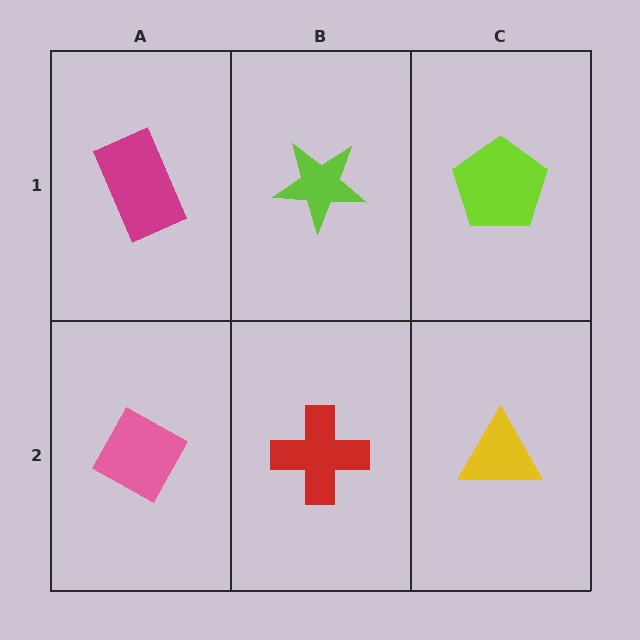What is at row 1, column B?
A lime star.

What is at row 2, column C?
A yellow triangle.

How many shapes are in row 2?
3 shapes.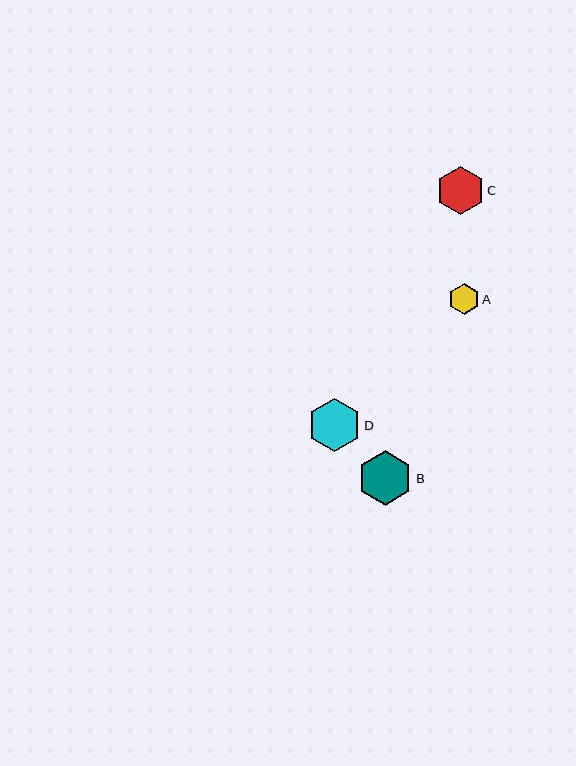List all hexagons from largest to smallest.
From largest to smallest: B, D, C, A.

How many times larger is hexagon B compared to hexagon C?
Hexagon B is approximately 1.1 times the size of hexagon C.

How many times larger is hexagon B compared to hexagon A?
Hexagon B is approximately 1.8 times the size of hexagon A.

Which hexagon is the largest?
Hexagon B is the largest with a size of approximately 55 pixels.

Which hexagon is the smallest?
Hexagon A is the smallest with a size of approximately 31 pixels.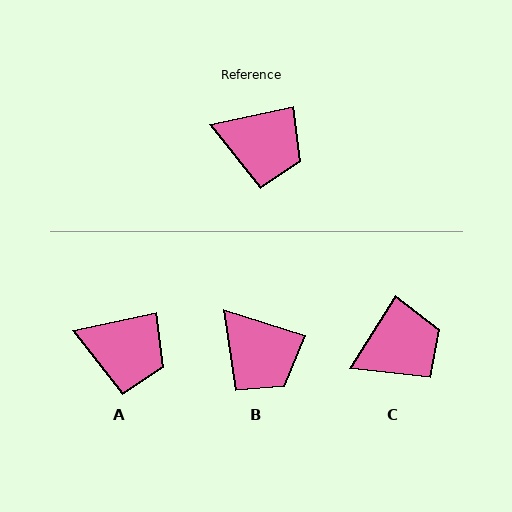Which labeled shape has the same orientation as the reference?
A.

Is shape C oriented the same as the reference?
No, it is off by about 45 degrees.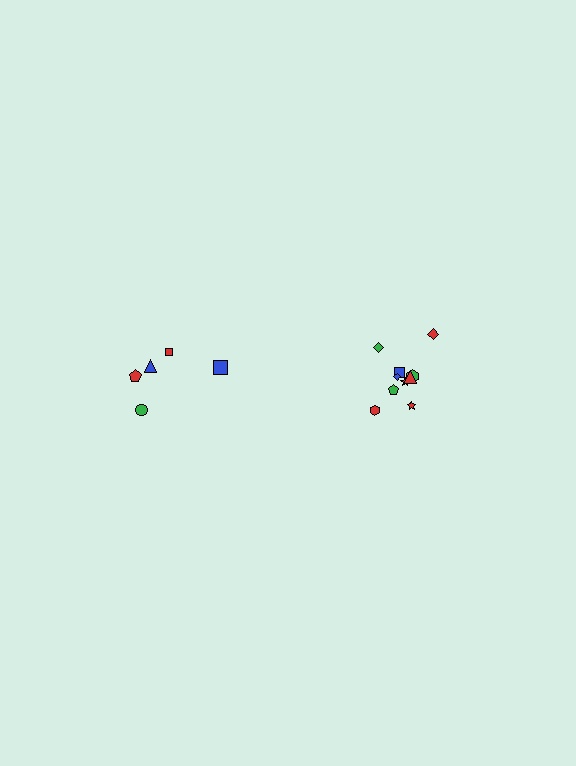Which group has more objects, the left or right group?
The right group.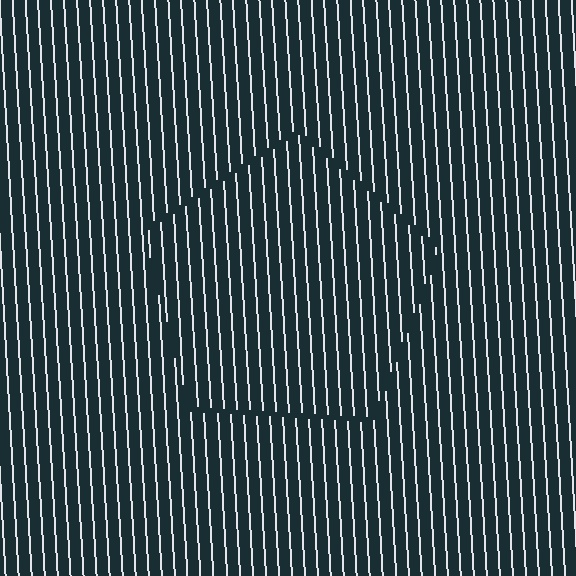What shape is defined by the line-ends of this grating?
An illusory pentagon. The interior of the shape contains the same grating, shifted by half a period — the contour is defined by the phase discontinuity where line-ends from the inner and outer gratings abut.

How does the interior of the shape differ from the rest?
The interior of the shape contains the same grating, shifted by half a period — the contour is defined by the phase discontinuity where line-ends from the inner and outer gratings abut.